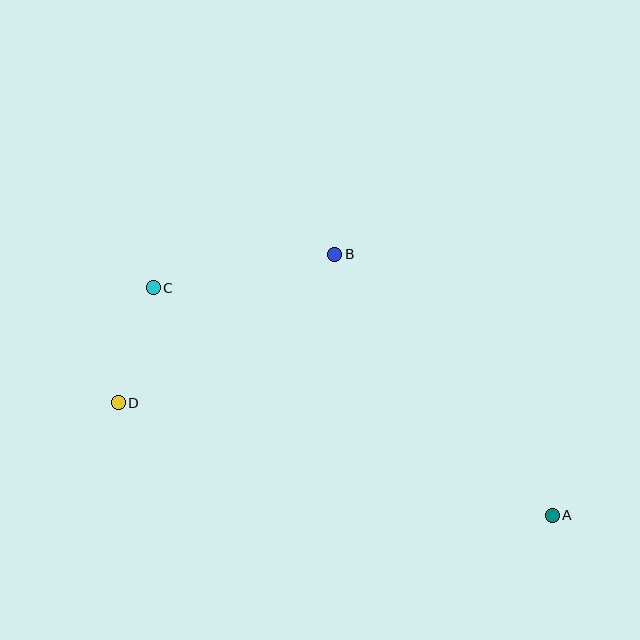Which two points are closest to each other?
Points C and D are closest to each other.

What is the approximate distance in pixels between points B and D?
The distance between B and D is approximately 263 pixels.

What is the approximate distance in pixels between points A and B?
The distance between A and B is approximately 340 pixels.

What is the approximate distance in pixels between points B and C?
The distance between B and C is approximately 184 pixels.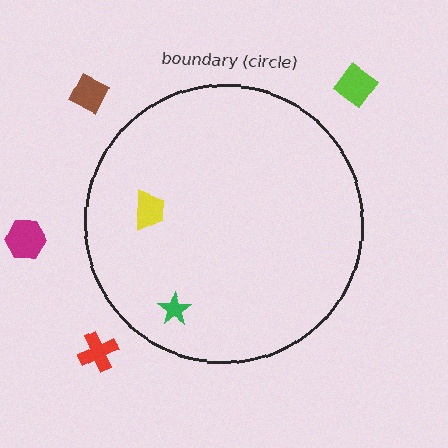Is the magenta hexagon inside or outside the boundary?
Outside.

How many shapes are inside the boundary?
2 inside, 4 outside.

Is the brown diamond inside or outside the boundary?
Outside.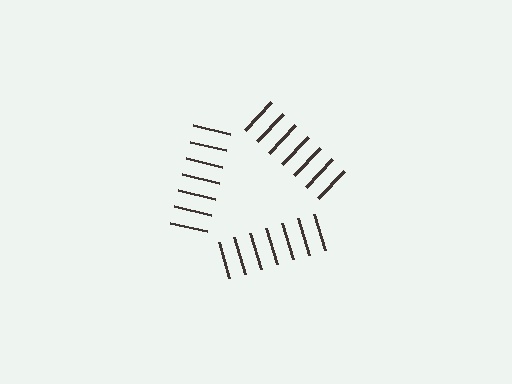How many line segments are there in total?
21 — 7 along each of the 3 edges.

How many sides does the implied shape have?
3 sides — the line-ends trace a triangle.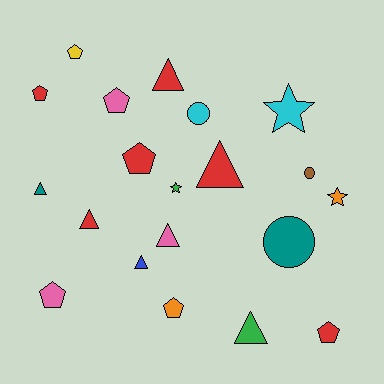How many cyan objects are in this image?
There are 2 cyan objects.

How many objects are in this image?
There are 20 objects.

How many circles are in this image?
There are 3 circles.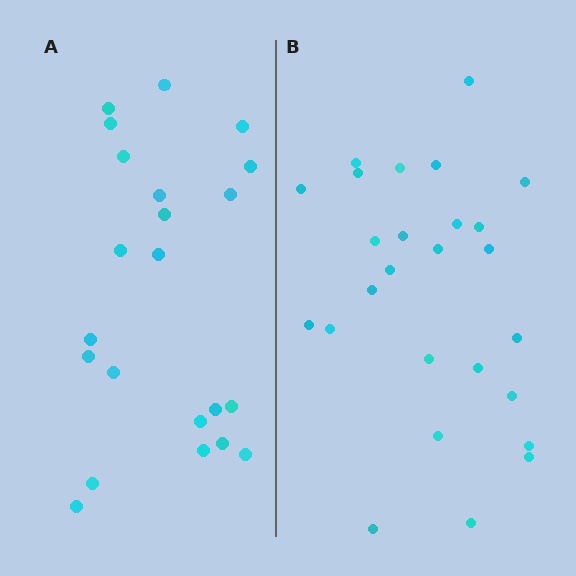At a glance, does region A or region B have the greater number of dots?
Region B (the right region) has more dots.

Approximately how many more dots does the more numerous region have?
Region B has about 4 more dots than region A.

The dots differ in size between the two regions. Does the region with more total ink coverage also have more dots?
No. Region A has more total ink coverage because its dots are larger, but region B actually contains more individual dots. Total area can be misleading — the number of items is what matters here.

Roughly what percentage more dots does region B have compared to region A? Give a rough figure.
About 20% more.